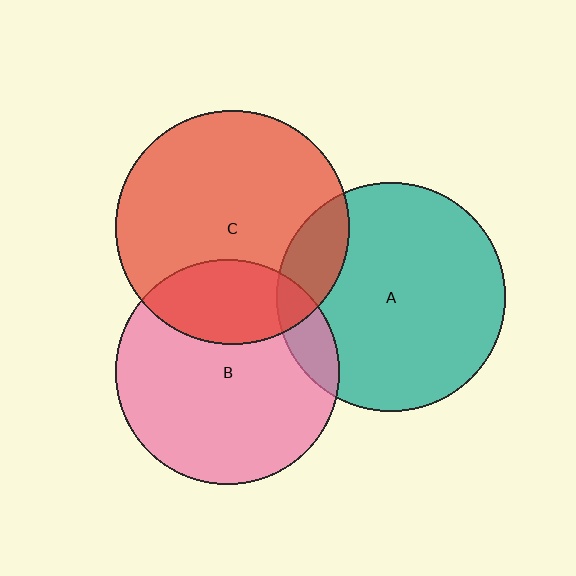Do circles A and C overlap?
Yes.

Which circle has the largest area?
Circle C (red).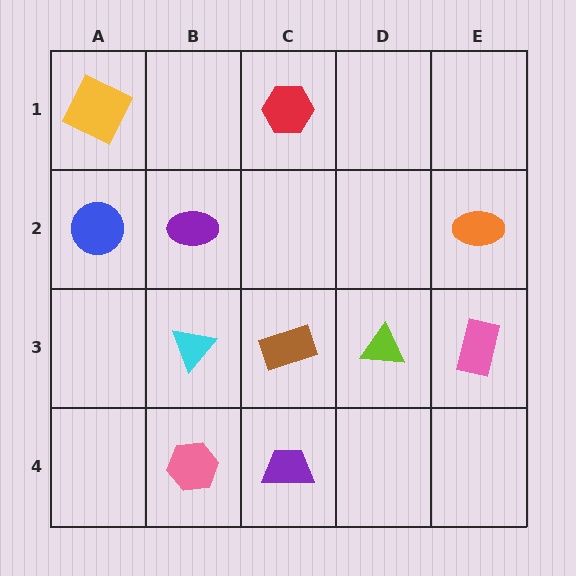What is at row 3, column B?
A cyan triangle.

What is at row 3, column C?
A brown rectangle.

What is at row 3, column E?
A pink rectangle.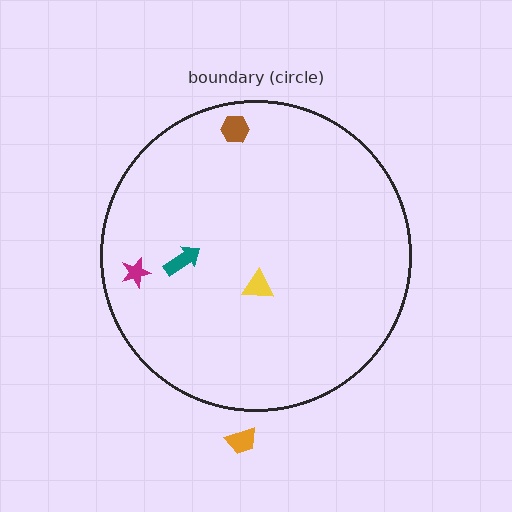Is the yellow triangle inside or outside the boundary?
Inside.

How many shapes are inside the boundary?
4 inside, 1 outside.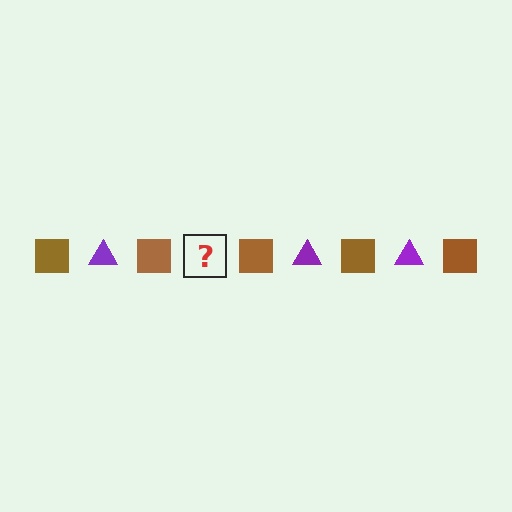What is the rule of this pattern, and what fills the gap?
The rule is that the pattern alternates between brown square and purple triangle. The gap should be filled with a purple triangle.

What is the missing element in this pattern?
The missing element is a purple triangle.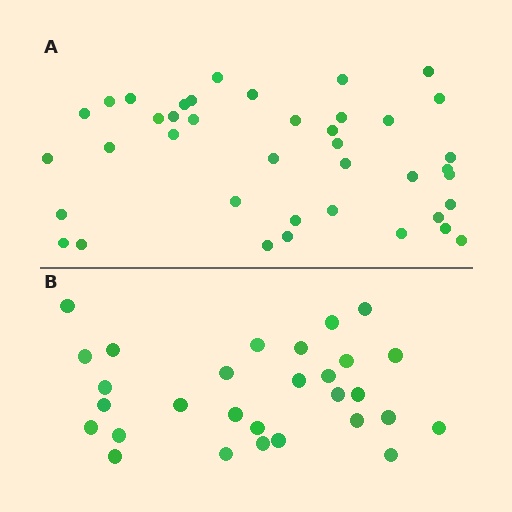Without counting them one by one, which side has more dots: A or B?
Region A (the top region) has more dots.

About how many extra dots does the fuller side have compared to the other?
Region A has roughly 12 or so more dots than region B.